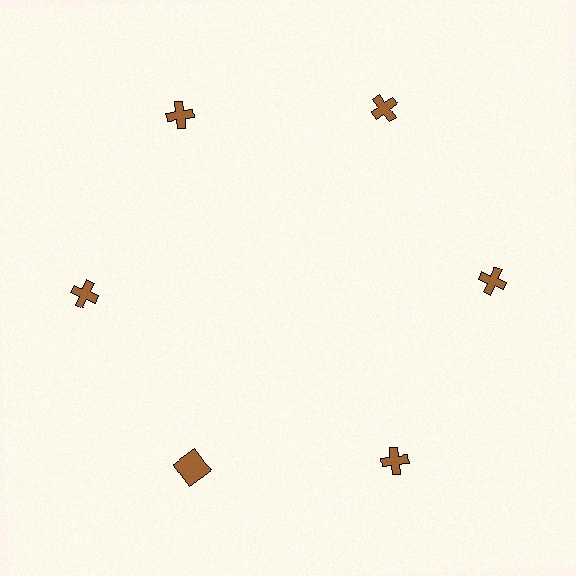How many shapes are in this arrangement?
There are 6 shapes arranged in a ring pattern.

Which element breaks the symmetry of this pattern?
The brown square at roughly the 7 o'clock position breaks the symmetry. All other shapes are brown crosses.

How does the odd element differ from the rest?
It has a different shape: square instead of cross.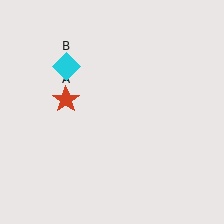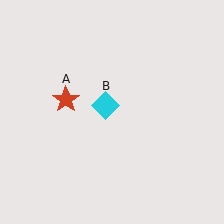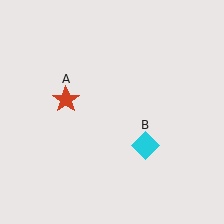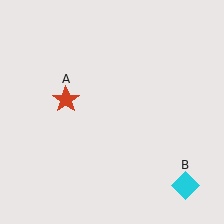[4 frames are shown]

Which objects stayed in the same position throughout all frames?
Red star (object A) remained stationary.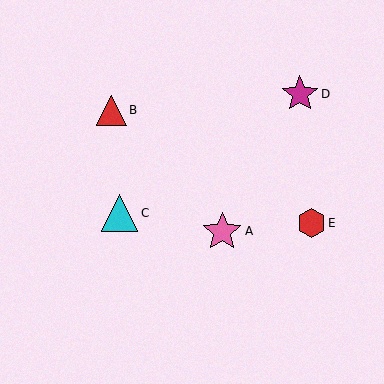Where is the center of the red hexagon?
The center of the red hexagon is at (311, 223).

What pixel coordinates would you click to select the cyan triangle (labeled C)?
Click at (119, 213) to select the cyan triangle C.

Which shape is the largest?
The pink star (labeled A) is the largest.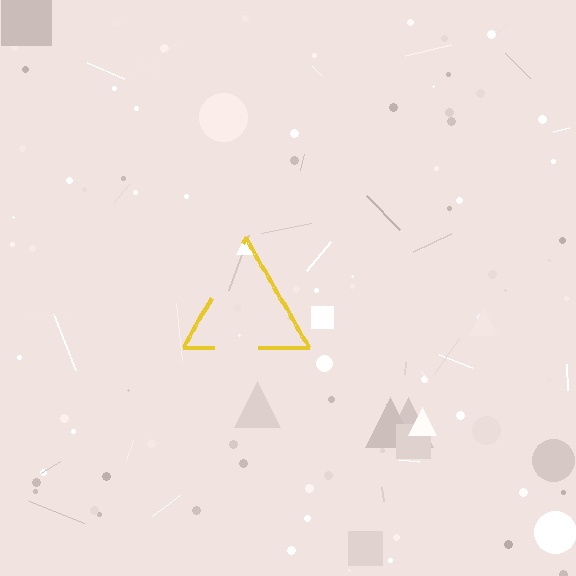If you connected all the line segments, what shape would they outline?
They would outline a triangle.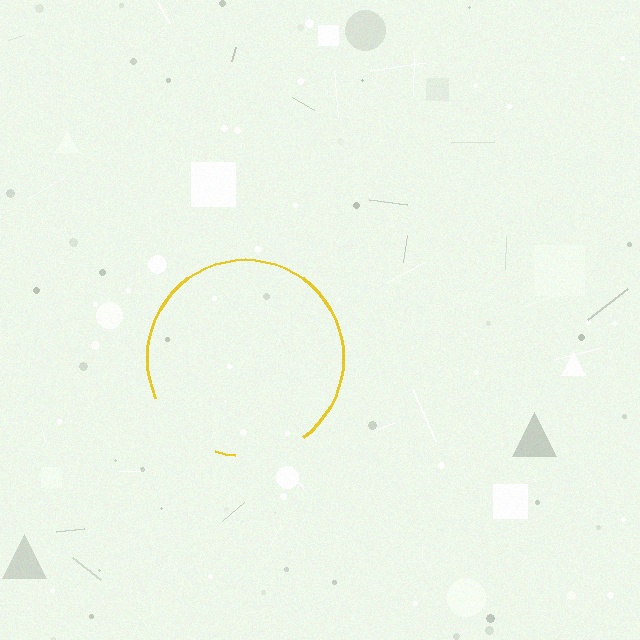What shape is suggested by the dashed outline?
The dashed outline suggests a circle.